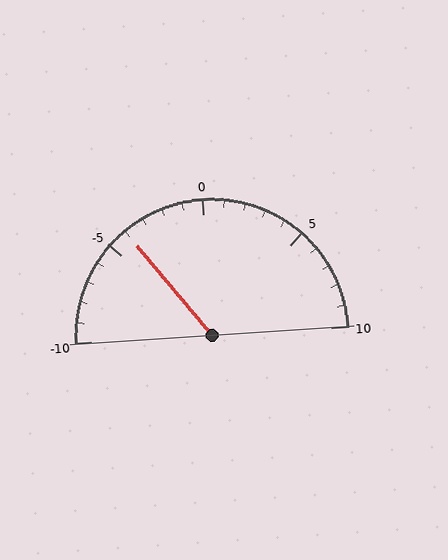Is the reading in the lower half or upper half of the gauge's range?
The reading is in the lower half of the range (-10 to 10).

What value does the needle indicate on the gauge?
The needle indicates approximately -4.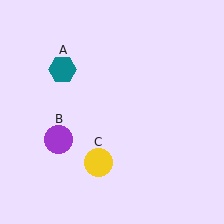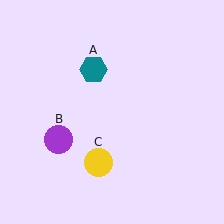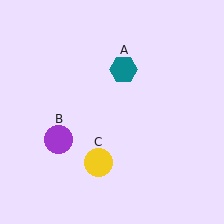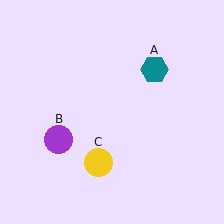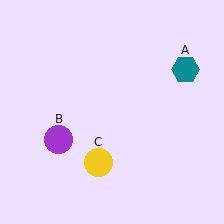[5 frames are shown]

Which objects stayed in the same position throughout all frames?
Purple circle (object B) and yellow circle (object C) remained stationary.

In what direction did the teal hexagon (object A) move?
The teal hexagon (object A) moved right.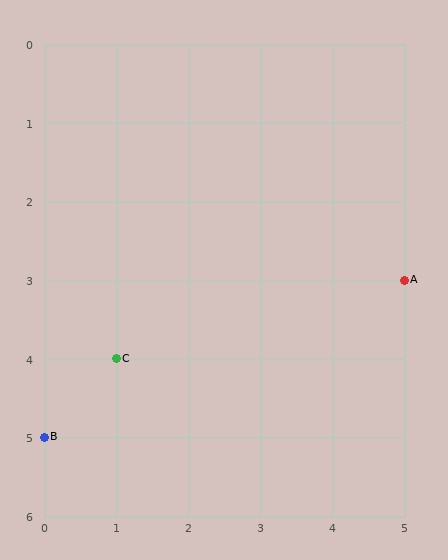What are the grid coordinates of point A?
Point A is at grid coordinates (5, 3).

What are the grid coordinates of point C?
Point C is at grid coordinates (1, 4).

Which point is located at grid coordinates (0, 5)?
Point B is at (0, 5).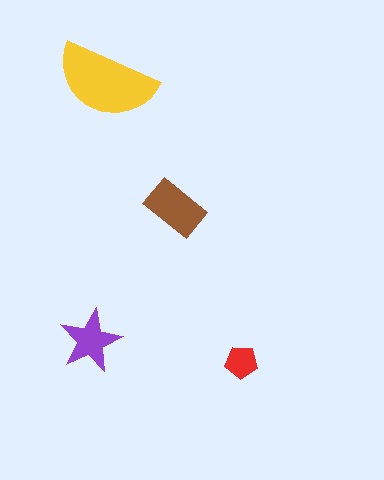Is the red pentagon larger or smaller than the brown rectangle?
Smaller.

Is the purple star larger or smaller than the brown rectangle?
Smaller.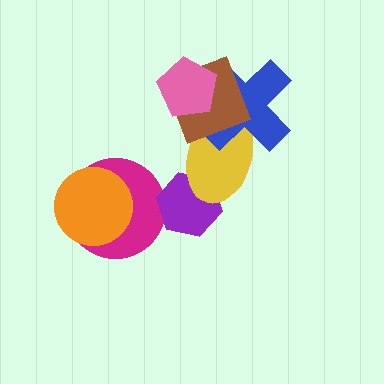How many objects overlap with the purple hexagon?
2 objects overlap with the purple hexagon.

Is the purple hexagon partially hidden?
Yes, it is partially covered by another shape.